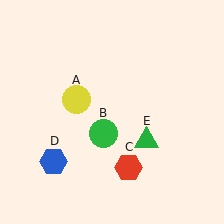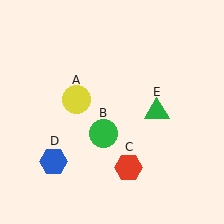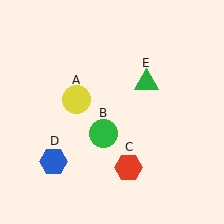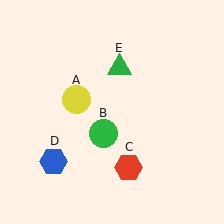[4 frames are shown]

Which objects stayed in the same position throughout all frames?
Yellow circle (object A) and green circle (object B) and red hexagon (object C) and blue hexagon (object D) remained stationary.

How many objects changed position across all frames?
1 object changed position: green triangle (object E).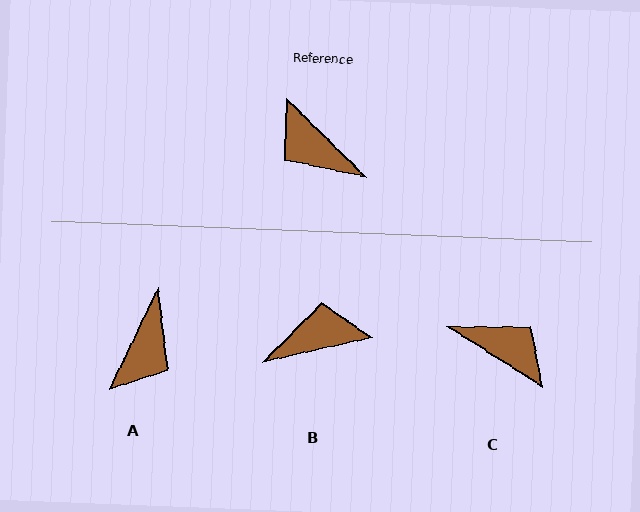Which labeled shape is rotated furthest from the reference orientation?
C, about 168 degrees away.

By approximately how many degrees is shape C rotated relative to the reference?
Approximately 168 degrees clockwise.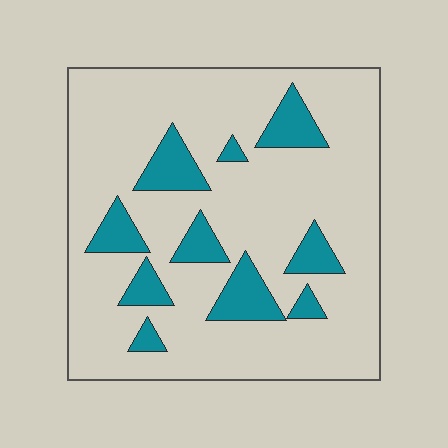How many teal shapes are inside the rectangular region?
10.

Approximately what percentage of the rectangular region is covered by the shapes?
Approximately 15%.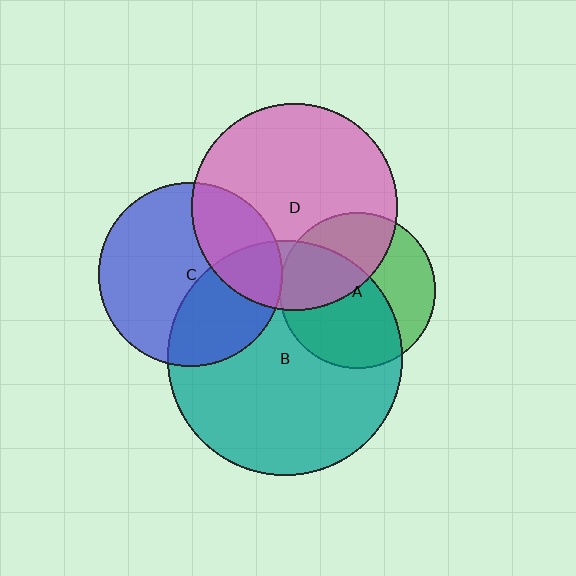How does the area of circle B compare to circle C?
Approximately 1.6 times.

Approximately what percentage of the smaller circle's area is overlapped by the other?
Approximately 5%.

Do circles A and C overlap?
Yes.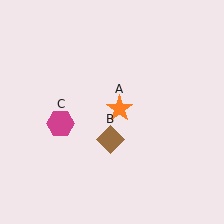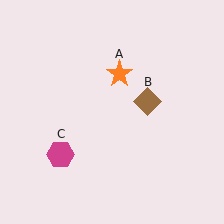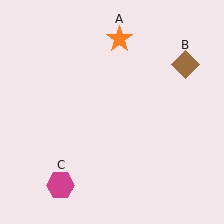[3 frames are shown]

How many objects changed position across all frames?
3 objects changed position: orange star (object A), brown diamond (object B), magenta hexagon (object C).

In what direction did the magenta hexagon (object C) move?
The magenta hexagon (object C) moved down.